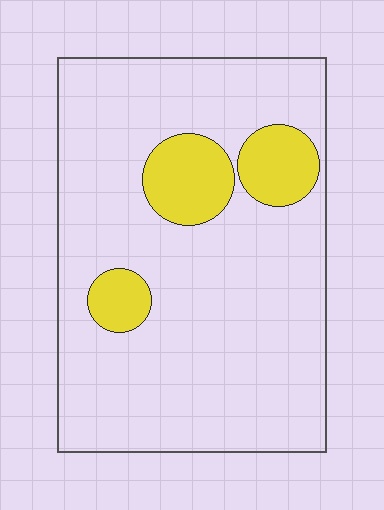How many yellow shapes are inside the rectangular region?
3.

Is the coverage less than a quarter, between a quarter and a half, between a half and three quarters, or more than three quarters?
Less than a quarter.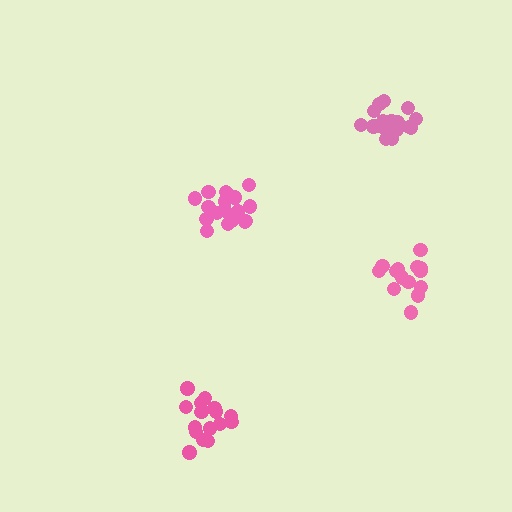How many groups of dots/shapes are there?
There are 4 groups.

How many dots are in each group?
Group 1: 18 dots, Group 2: 16 dots, Group 3: 14 dots, Group 4: 18 dots (66 total).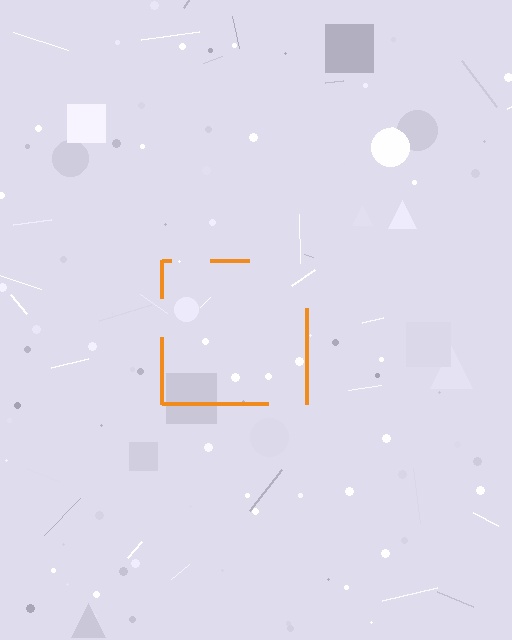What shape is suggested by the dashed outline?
The dashed outline suggests a square.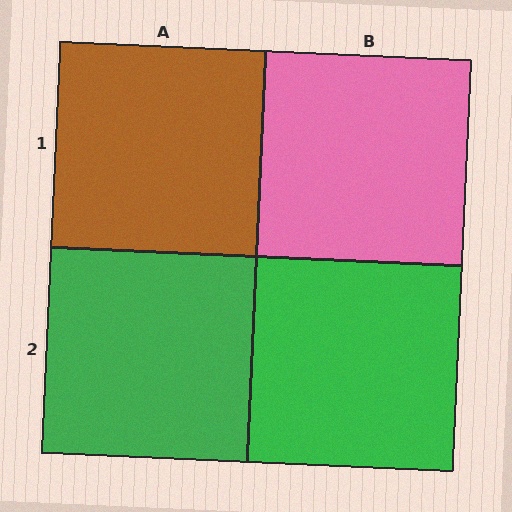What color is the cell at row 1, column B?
Pink.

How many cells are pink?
1 cell is pink.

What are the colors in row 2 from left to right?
Green, green.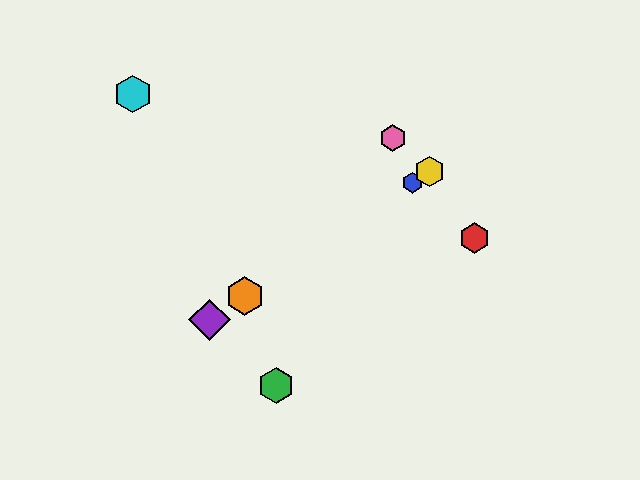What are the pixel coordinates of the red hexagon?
The red hexagon is at (475, 238).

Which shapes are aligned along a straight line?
The blue hexagon, the yellow hexagon, the purple diamond, the orange hexagon are aligned along a straight line.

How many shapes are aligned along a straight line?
4 shapes (the blue hexagon, the yellow hexagon, the purple diamond, the orange hexagon) are aligned along a straight line.